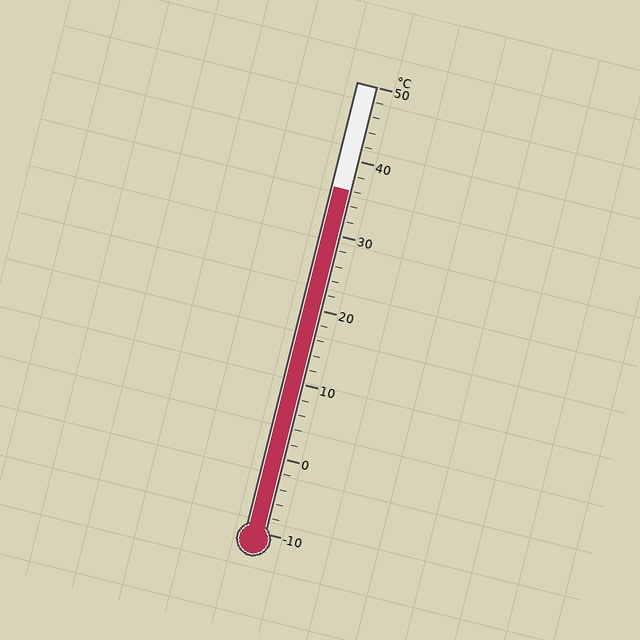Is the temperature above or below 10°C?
The temperature is above 10°C.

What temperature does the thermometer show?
The thermometer shows approximately 36°C.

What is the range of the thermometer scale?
The thermometer scale ranges from -10°C to 50°C.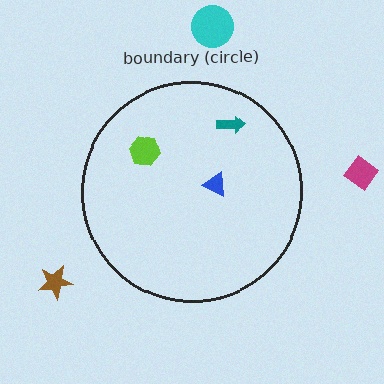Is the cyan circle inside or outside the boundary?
Outside.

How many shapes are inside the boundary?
3 inside, 3 outside.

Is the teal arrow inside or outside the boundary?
Inside.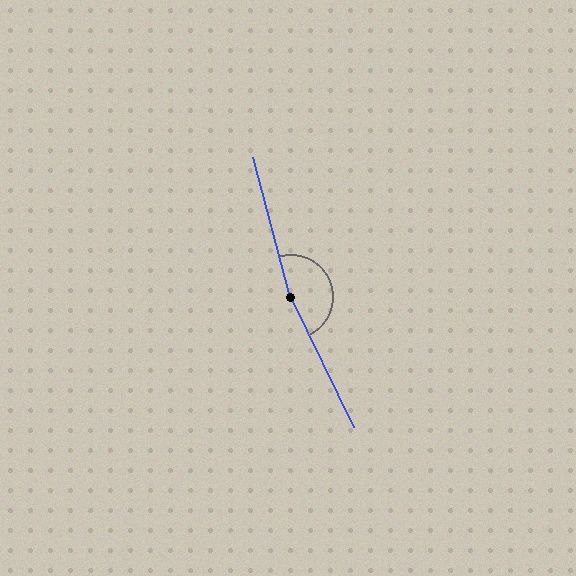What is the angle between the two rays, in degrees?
Approximately 169 degrees.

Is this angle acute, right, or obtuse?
It is obtuse.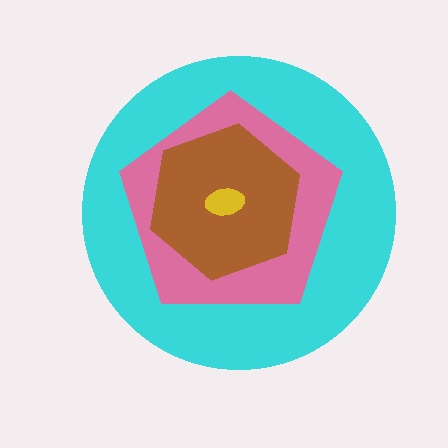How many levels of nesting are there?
4.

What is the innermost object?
The yellow ellipse.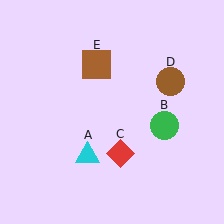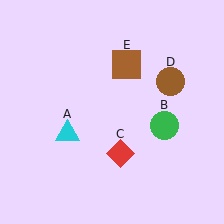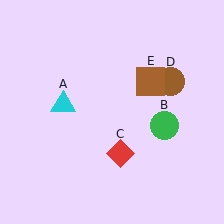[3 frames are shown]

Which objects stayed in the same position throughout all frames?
Green circle (object B) and red diamond (object C) and brown circle (object D) remained stationary.